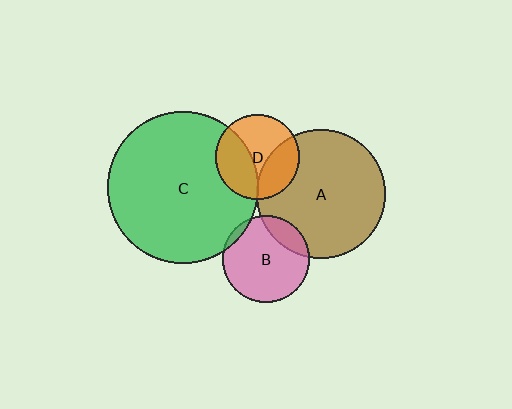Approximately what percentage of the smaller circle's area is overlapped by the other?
Approximately 35%.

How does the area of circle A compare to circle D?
Approximately 2.3 times.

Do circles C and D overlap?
Yes.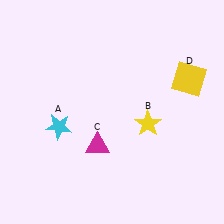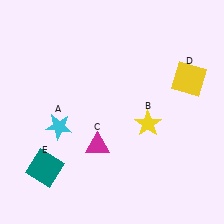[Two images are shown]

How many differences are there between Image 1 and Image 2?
There is 1 difference between the two images.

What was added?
A teal square (E) was added in Image 2.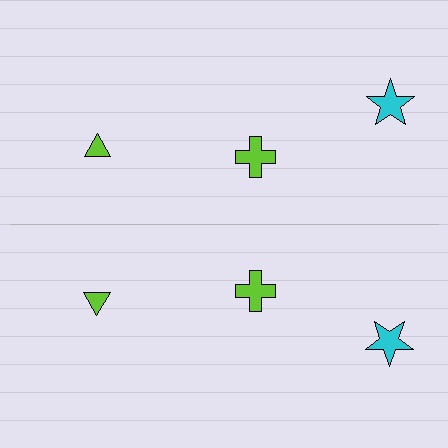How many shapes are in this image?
There are 6 shapes in this image.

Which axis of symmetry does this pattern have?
The pattern has a horizontal axis of symmetry running through the center of the image.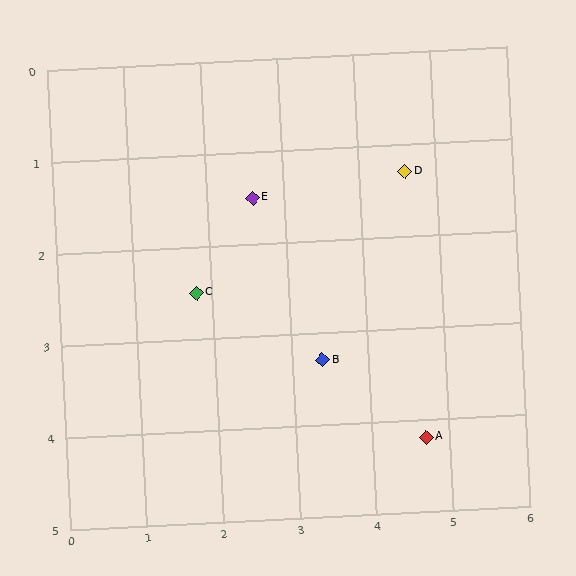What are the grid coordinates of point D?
Point D is at approximately (4.6, 1.3).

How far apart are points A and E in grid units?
Points A and E are about 3.4 grid units apart.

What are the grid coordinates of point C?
Point C is at approximately (1.8, 2.5).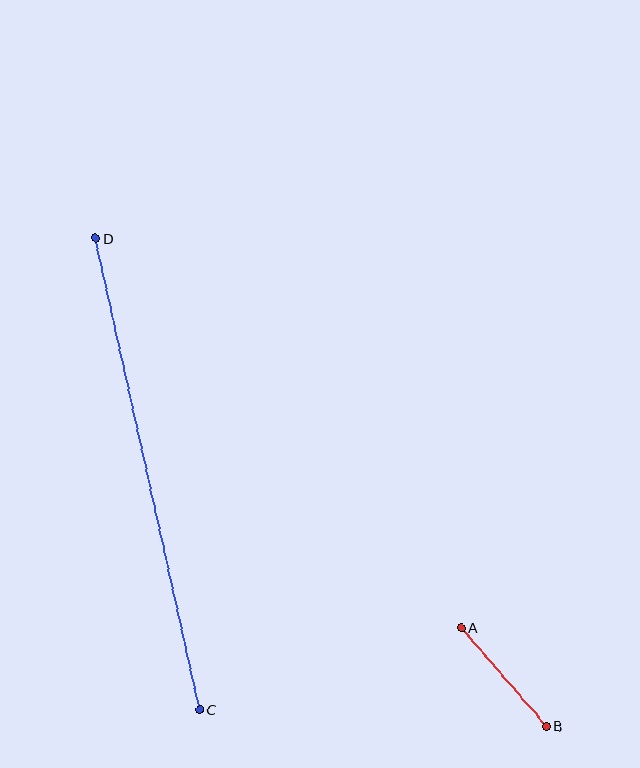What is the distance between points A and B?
The distance is approximately 130 pixels.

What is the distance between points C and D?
The distance is approximately 483 pixels.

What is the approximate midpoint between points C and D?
The midpoint is at approximately (148, 474) pixels.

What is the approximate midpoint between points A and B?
The midpoint is at approximately (504, 677) pixels.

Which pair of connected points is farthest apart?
Points C and D are farthest apart.